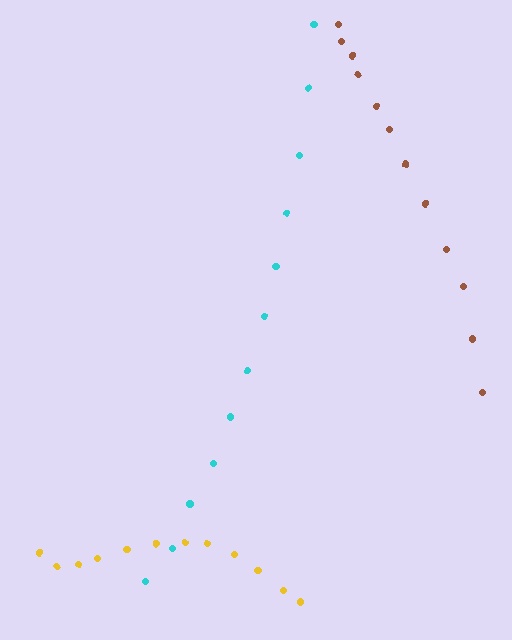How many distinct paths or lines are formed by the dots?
There are 3 distinct paths.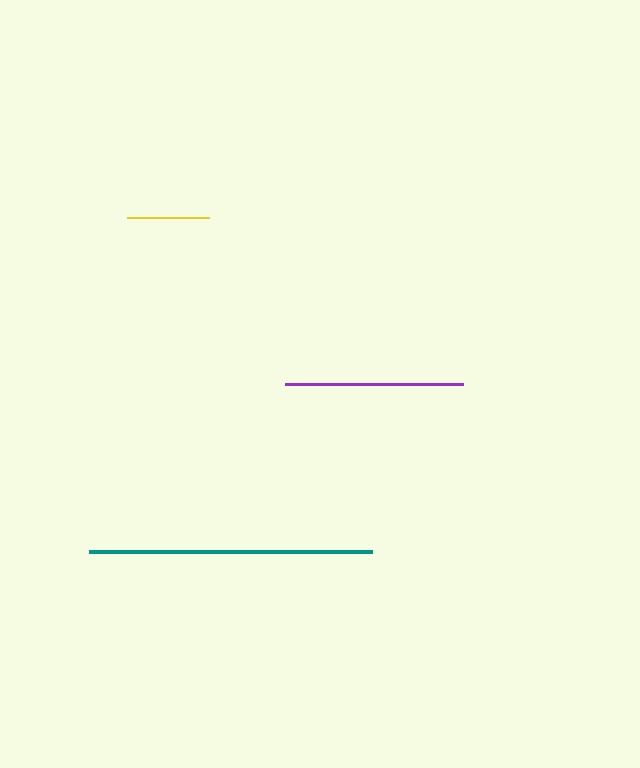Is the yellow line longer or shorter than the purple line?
The purple line is longer than the yellow line.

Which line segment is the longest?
The teal line is the longest at approximately 283 pixels.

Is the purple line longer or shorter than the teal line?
The teal line is longer than the purple line.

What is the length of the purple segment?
The purple segment is approximately 178 pixels long.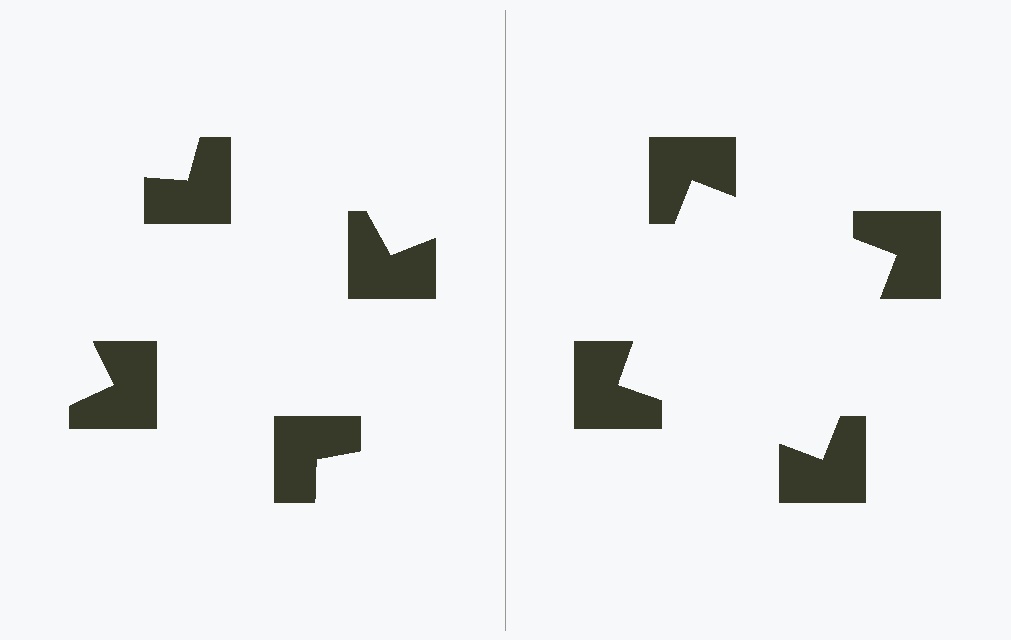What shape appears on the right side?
An illusory square.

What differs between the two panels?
The notched squares are positioned identically on both sides; only the wedge orientations differ. On the right they align to a square; on the left they are misaligned.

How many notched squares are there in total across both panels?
8 — 4 on each side.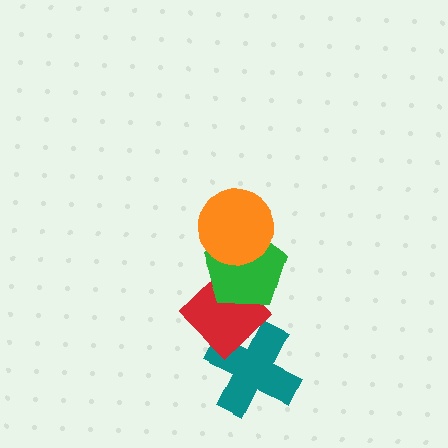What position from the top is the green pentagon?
The green pentagon is 2nd from the top.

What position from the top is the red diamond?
The red diamond is 3rd from the top.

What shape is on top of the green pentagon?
The orange circle is on top of the green pentagon.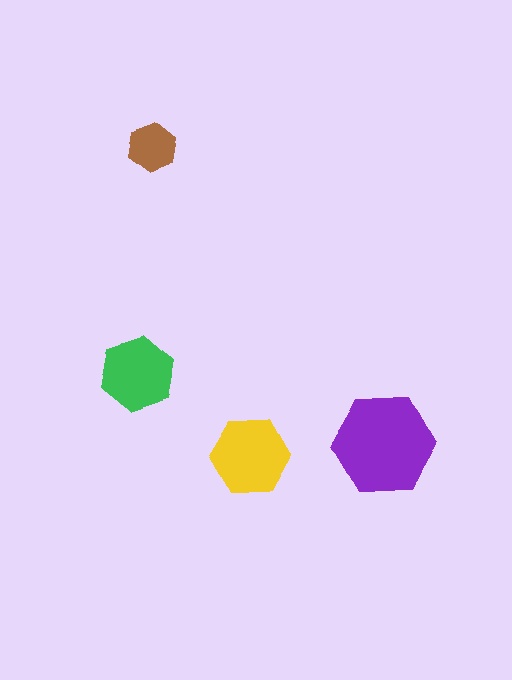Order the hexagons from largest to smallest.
the purple one, the yellow one, the green one, the brown one.